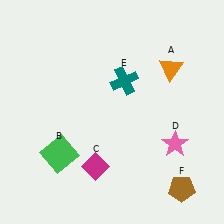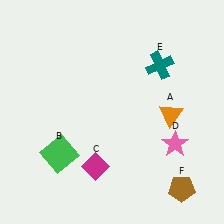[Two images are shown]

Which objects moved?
The objects that moved are: the orange triangle (A), the teal cross (E).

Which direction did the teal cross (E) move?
The teal cross (E) moved right.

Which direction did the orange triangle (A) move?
The orange triangle (A) moved down.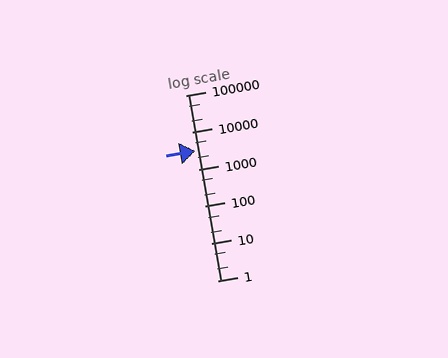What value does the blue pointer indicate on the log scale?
The pointer indicates approximately 3200.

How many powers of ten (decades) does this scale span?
The scale spans 5 decades, from 1 to 100000.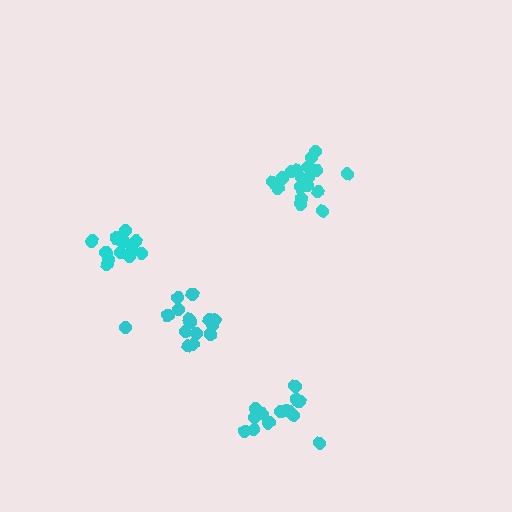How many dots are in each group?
Group 1: 18 dots, Group 2: 14 dots, Group 3: 16 dots, Group 4: 16 dots (64 total).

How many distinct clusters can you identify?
There are 4 distinct clusters.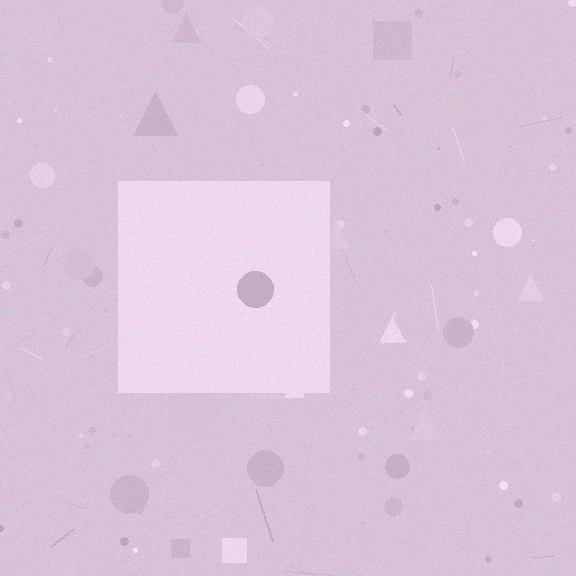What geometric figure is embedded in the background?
A square is embedded in the background.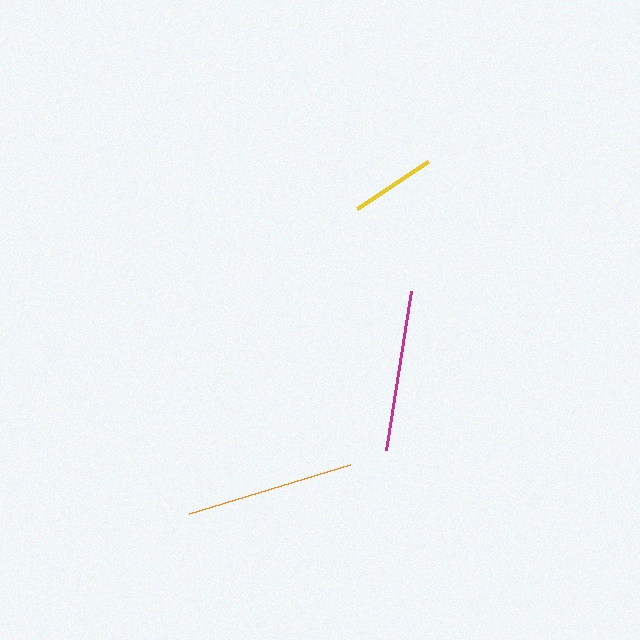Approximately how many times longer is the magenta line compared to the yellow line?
The magenta line is approximately 1.9 times the length of the yellow line.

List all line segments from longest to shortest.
From longest to shortest: orange, magenta, yellow.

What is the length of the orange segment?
The orange segment is approximately 169 pixels long.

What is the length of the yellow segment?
The yellow segment is approximately 85 pixels long.